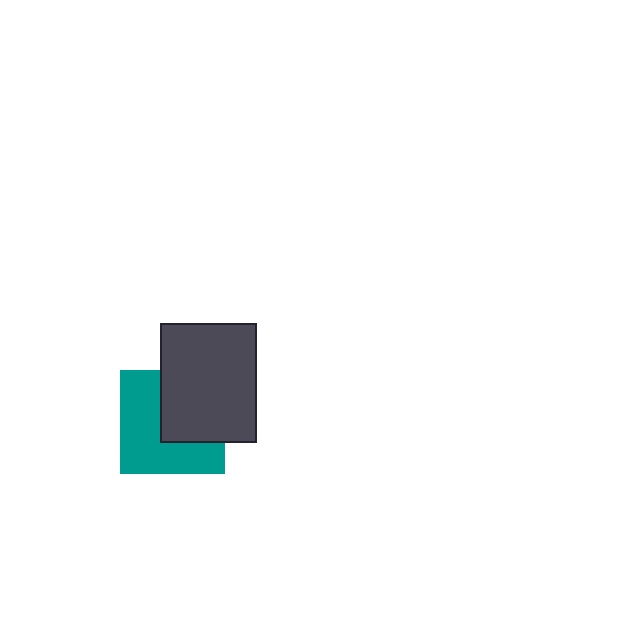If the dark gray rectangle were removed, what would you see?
You would see the complete teal square.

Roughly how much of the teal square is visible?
About half of it is visible (roughly 56%).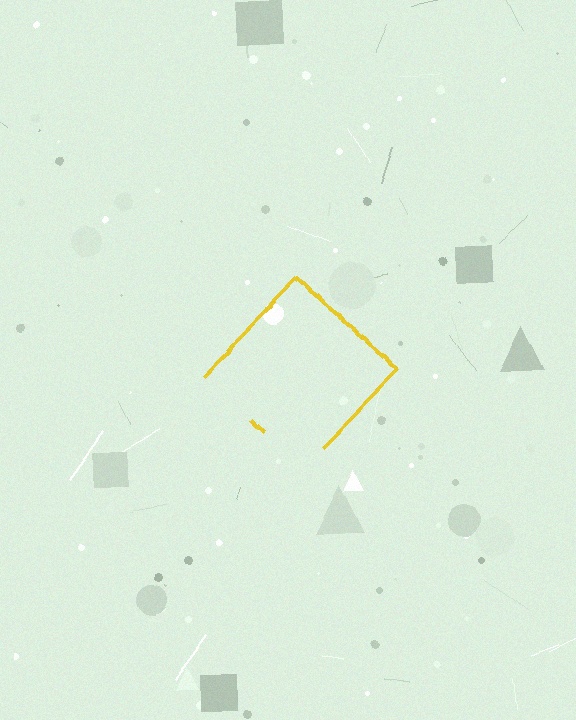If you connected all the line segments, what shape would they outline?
They would outline a diamond.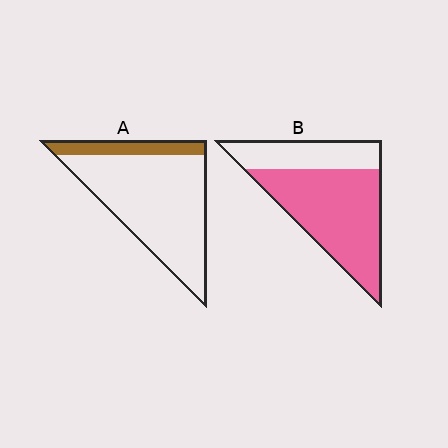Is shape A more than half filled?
No.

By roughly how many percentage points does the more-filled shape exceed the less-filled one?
By roughly 50 percentage points (B over A).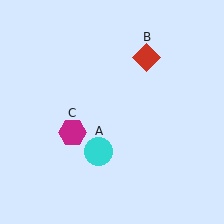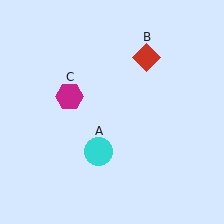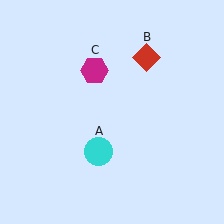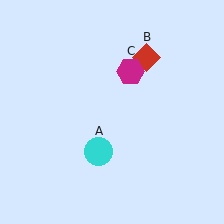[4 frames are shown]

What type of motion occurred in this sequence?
The magenta hexagon (object C) rotated clockwise around the center of the scene.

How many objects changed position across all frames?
1 object changed position: magenta hexagon (object C).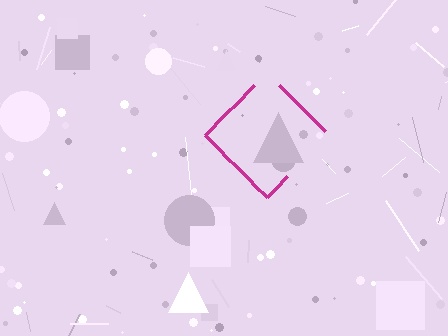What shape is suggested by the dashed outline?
The dashed outline suggests a diamond.